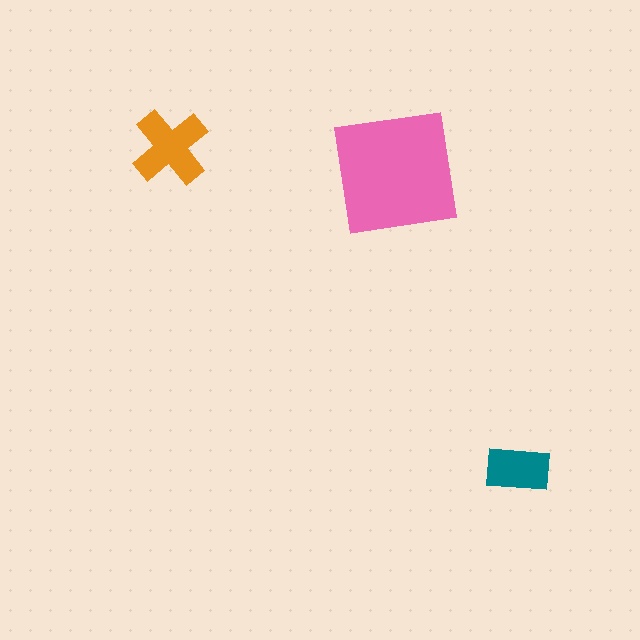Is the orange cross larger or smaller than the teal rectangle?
Larger.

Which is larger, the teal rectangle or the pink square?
The pink square.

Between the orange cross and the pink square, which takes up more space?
The pink square.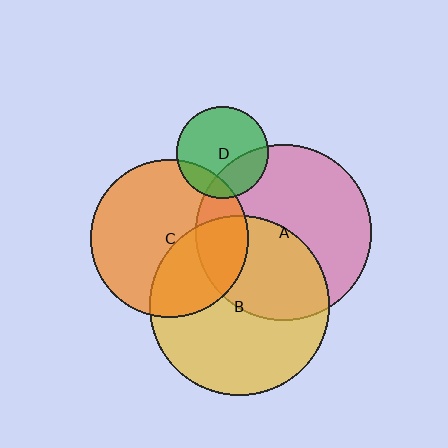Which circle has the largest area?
Circle B (yellow).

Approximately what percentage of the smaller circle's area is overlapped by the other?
Approximately 20%.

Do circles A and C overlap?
Yes.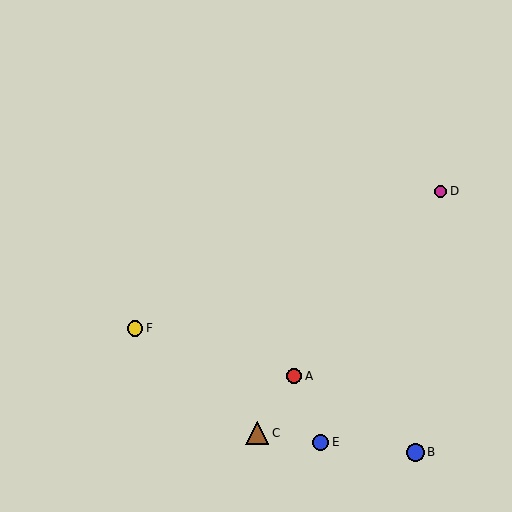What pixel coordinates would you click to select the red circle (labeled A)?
Click at (294, 376) to select the red circle A.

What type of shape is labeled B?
Shape B is a blue circle.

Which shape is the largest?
The brown triangle (labeled C) is the largest.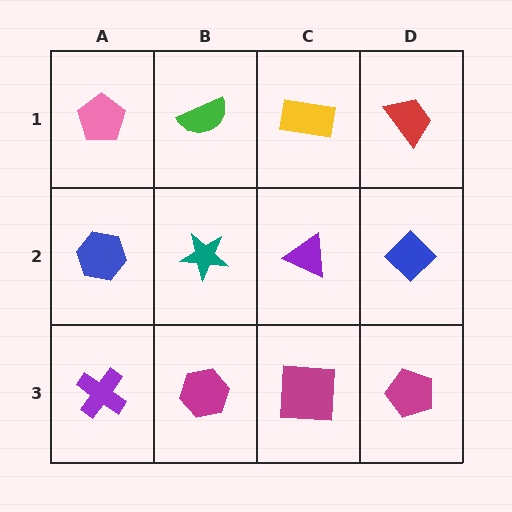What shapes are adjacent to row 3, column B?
A teal star (row 2, column B), a purple cross (row 3, column A), a magenta square (row 3, column C).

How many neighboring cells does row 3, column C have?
3.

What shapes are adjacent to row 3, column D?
A blue diamond (row 2, column D), a magenta square (row 3, column C).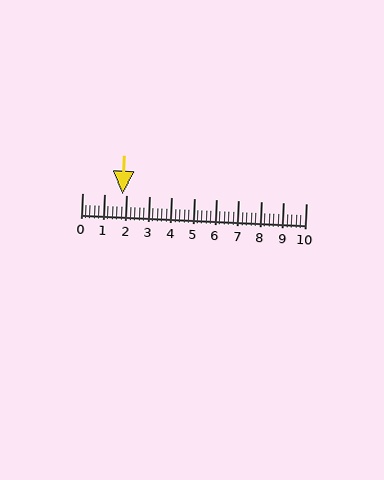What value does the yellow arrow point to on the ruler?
The yellow arrow points to approximately 1.8.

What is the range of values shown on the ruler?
The ruler shows values from 0 to 10.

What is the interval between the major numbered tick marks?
The major tick marks are spaced 1 units apart.